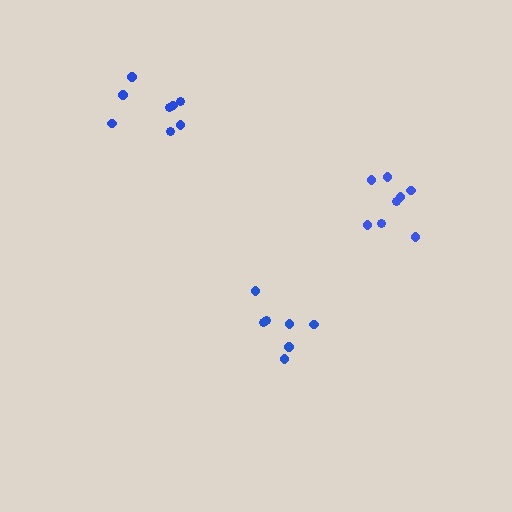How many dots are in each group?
Group 1: 8 dots, Group 2: 7 dots, Group 3: 8 dots (23 total).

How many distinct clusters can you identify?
There are 3 distinct clusters.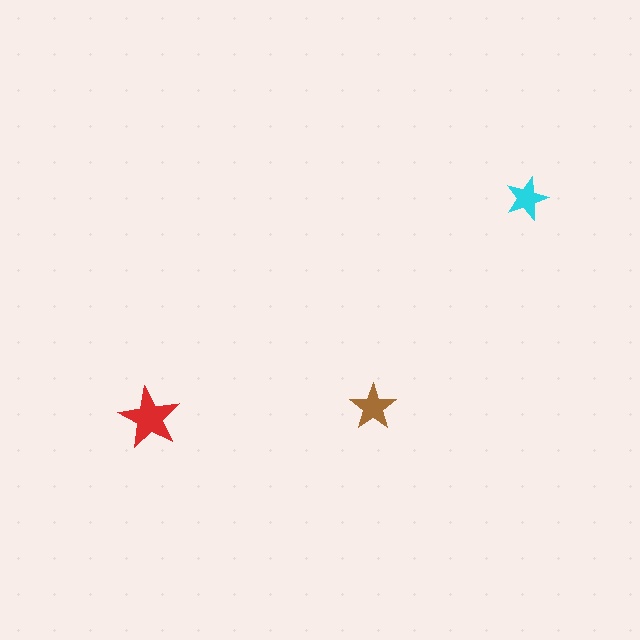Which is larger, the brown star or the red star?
The red one.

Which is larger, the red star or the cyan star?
The red one.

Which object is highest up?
The cyan star is topmost.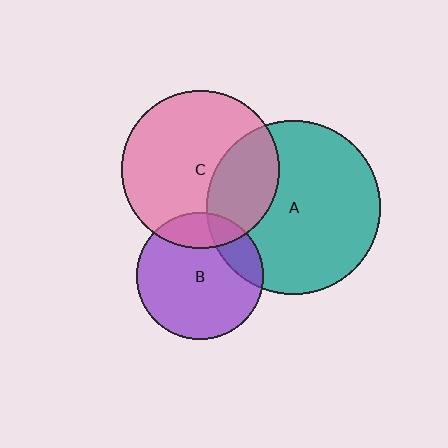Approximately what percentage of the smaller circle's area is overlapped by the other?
Approximately 20%.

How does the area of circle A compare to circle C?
Approximately 1.2 times.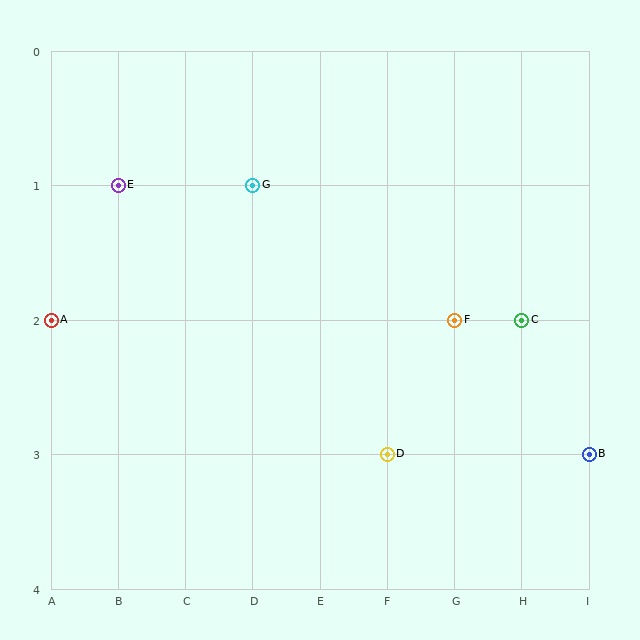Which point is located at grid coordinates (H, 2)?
Point C is at (H, 2).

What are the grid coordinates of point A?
Point A is at grid coordinates (A, 2).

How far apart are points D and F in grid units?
Points D and F are 1 column and 1 row apart (about 1.4 grid units diagonally).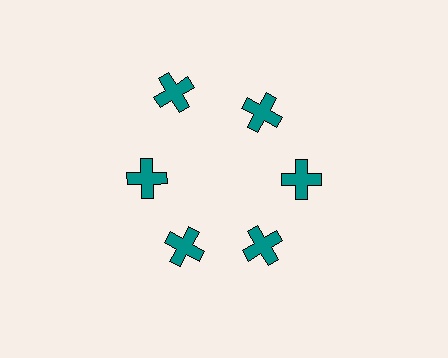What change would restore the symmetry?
The symmetry would be restored by moving it inward, back onto the ring so that all 6 crosses sit at equal angles and equal distance from the center.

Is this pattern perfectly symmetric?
No. The 6 teal crosses are arranged in a ring, but one element near the 11 o'clock position is pushed outward from the center, breaking the 6-fold rotational symmetry.